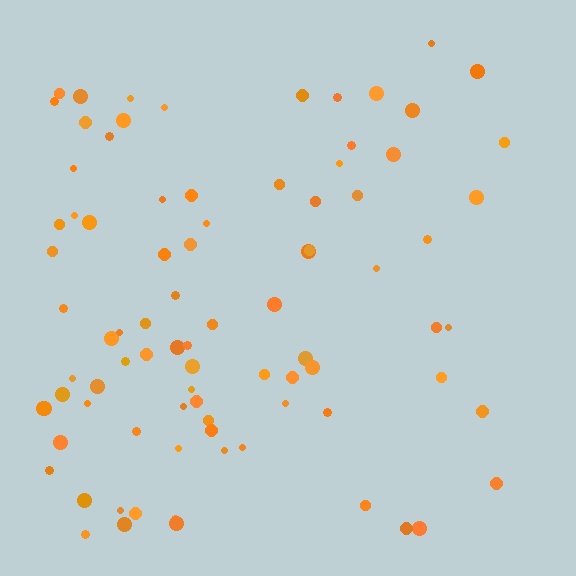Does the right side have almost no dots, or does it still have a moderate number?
Still a moderate number, just noticeably fewer than the left.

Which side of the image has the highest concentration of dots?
The left.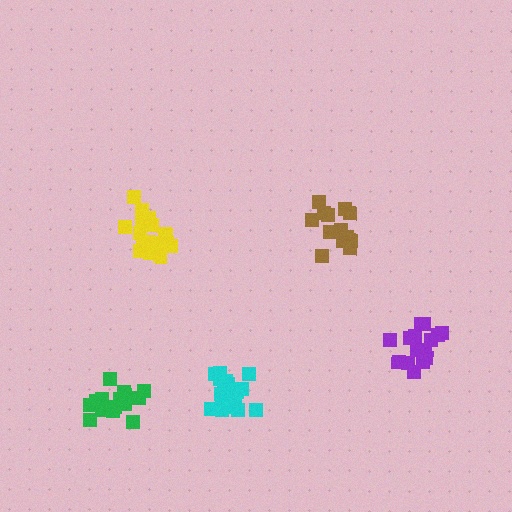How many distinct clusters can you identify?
There are 5 distinct clusters.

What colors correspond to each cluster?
The clusters are colored: green, cyan, yellow, brown, purple.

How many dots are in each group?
Group 1: 15 dots, Group 2: 20 dots, Group 3: 18 dots, Group 4: 14 dots, Group 5: 15 dots (82 total).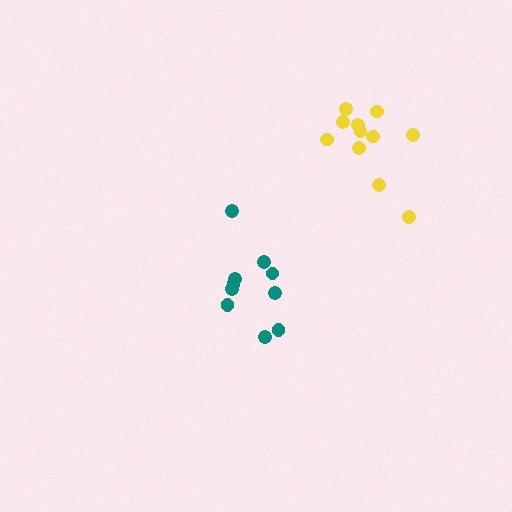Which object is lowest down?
The teal cluster is bottommost.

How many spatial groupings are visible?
There are 2 spatial groupings.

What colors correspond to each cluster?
The clusters are colored: yellow, teal.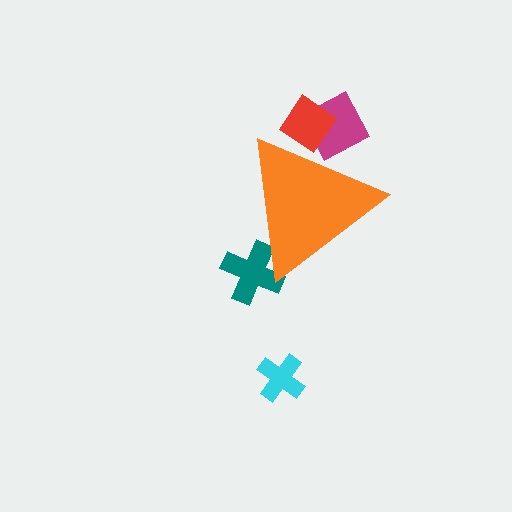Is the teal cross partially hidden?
Yes, the teal cross is partially hidden behind the orange triangle.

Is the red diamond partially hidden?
Yes, the red diamond is partially hidden behind the orange triangle.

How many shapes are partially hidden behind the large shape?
3 shapes are partially hidden.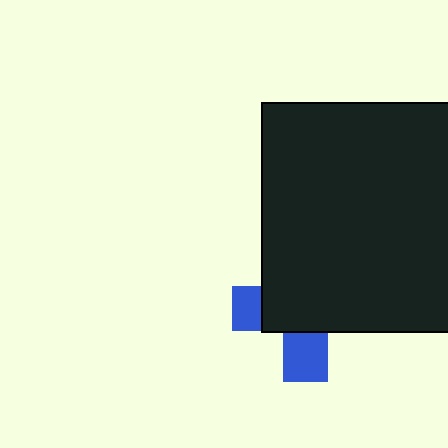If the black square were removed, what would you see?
You would see the complete blue cross.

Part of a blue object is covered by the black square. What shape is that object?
It is a cross.